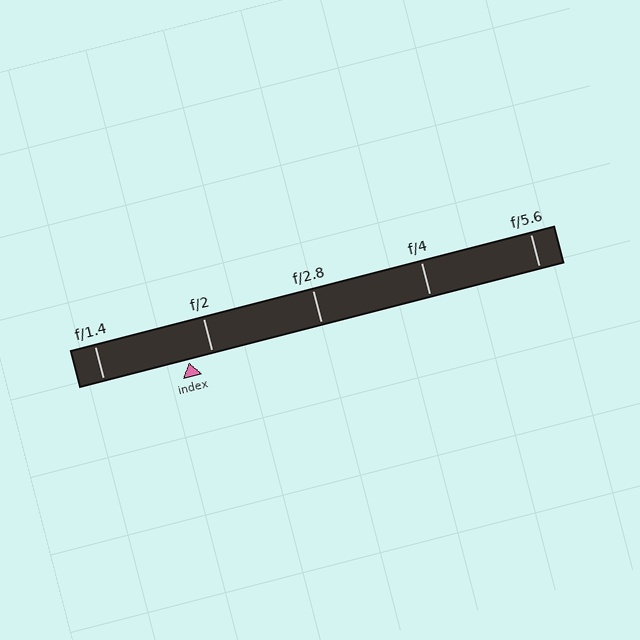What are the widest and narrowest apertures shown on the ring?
The widest aperture shown is f/1.4 and the narrowest is f/5.6.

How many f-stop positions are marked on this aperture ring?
There are 5 f-stop positions marked.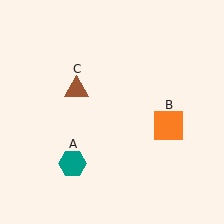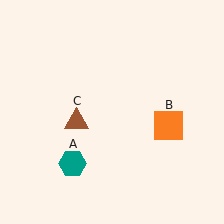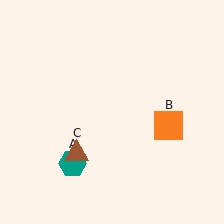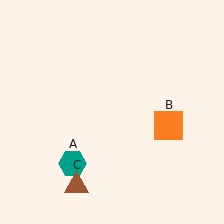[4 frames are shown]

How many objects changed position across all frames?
1 object changed position: brown triangle (object C).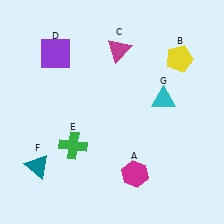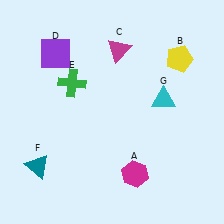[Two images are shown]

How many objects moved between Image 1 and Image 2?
1 object moved between the two images.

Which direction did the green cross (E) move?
The green cross (E) moved up.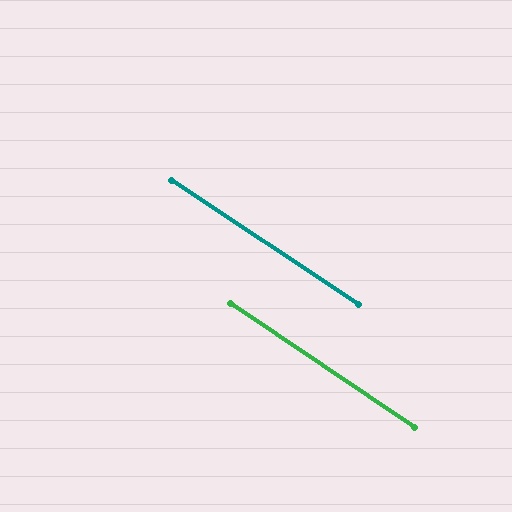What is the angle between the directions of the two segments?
Approximately 0 degrees.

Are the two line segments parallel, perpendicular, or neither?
Parallel — their directions differ by only 0.2°.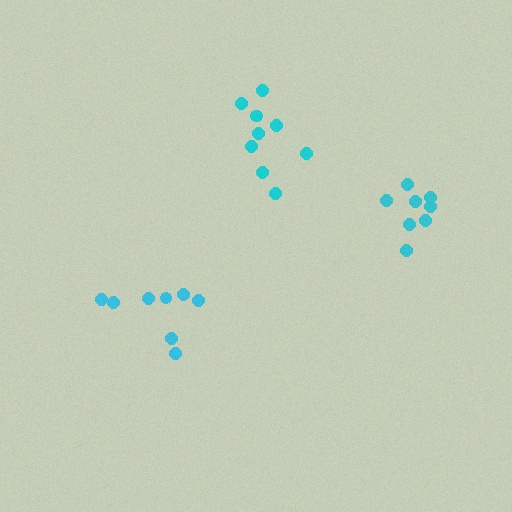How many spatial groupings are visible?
There are 3 spatial groupings.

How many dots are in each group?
Group 1: 8 dots, Group 2: 9 dots, Group 3: 8 dots (25 total).